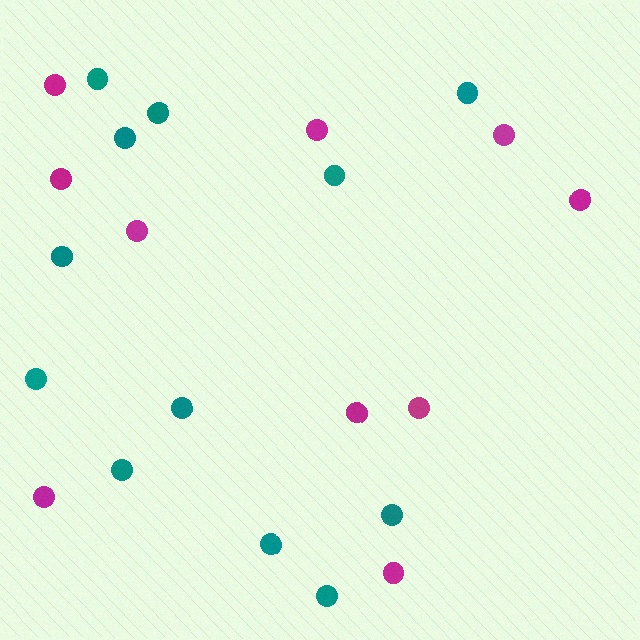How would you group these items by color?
There are 2 groups: one group of magenta circles (10) and one group of teal circles (12).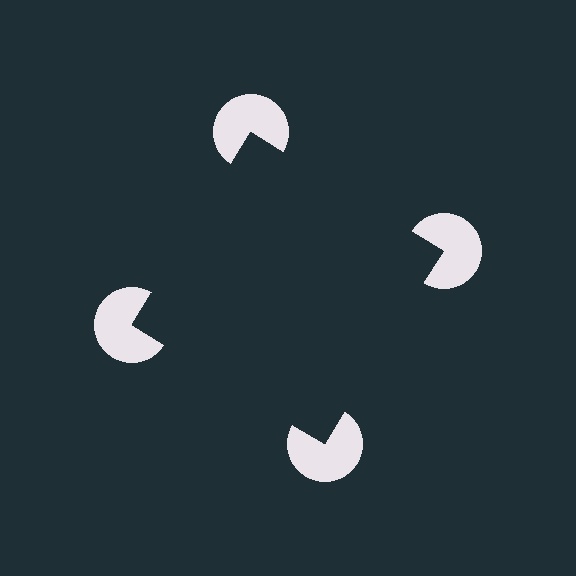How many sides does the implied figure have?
4 sides.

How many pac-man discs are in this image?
There are 4 — one at each vertex of the illusory square.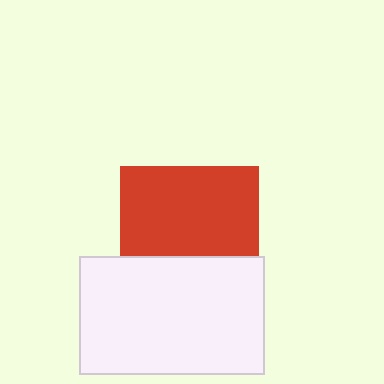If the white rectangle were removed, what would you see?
You would see the complete red square.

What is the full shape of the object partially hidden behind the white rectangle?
The partially hidden object is a red square.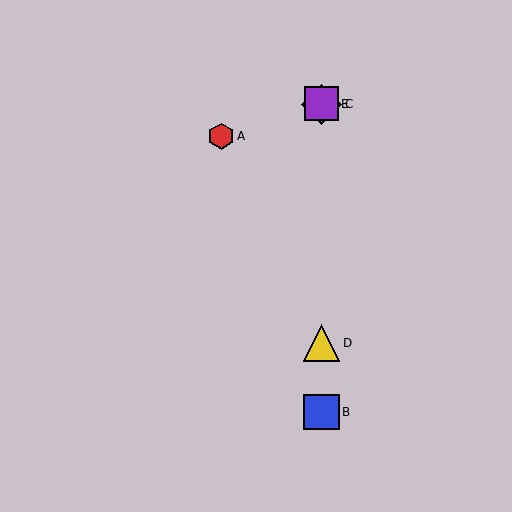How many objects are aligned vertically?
4 objects (B, C, D, E) are aligned vertically.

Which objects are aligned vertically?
Objects B, C, D, E are aligned vertically.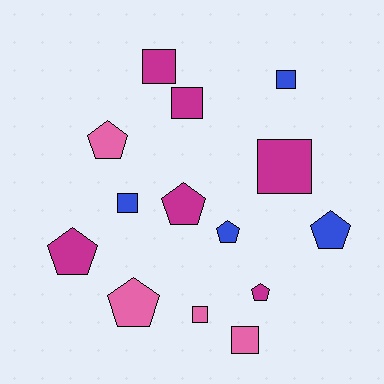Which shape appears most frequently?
Pentagon, with 7 objects.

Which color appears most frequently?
Magenta, with 6 objects.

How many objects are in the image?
There are 14 objects.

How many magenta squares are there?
There are 3 magenta squares.